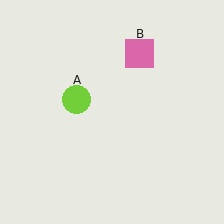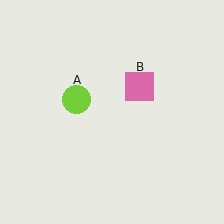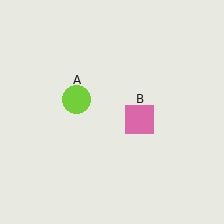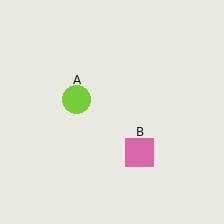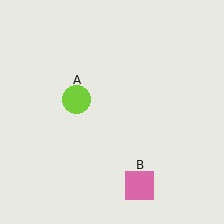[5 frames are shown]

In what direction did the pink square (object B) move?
The pink square (object B) moved down.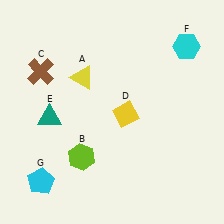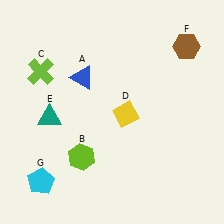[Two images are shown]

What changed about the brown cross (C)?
In Image 1, C is brown. In Image 2, it changed to lime.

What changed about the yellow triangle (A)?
In Image 1, A is yellow. In Image 2, it changed to blue.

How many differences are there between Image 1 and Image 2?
There are 3 differences between the two images.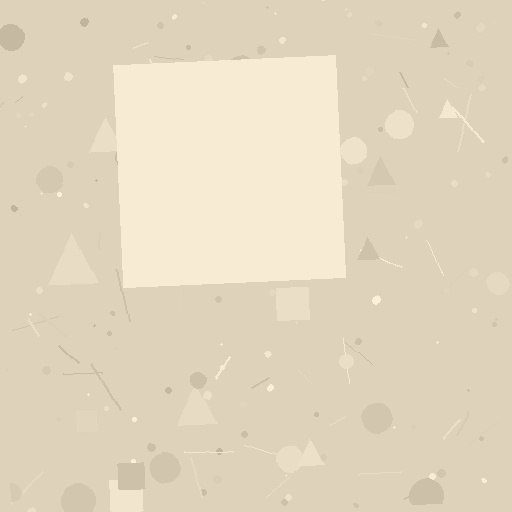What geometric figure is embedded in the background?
A square is embedded in the background.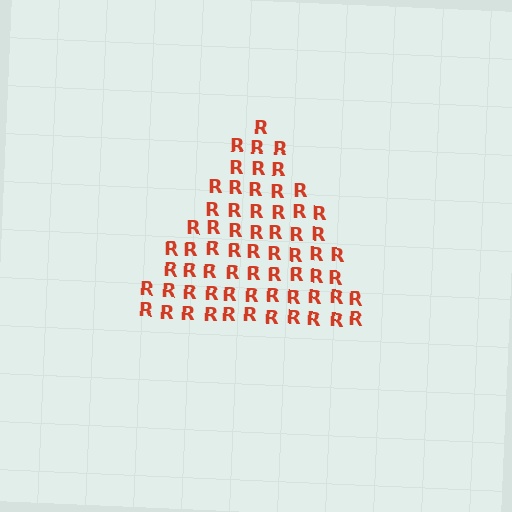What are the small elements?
The small elements are letter R's.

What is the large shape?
The large shape is a triangle.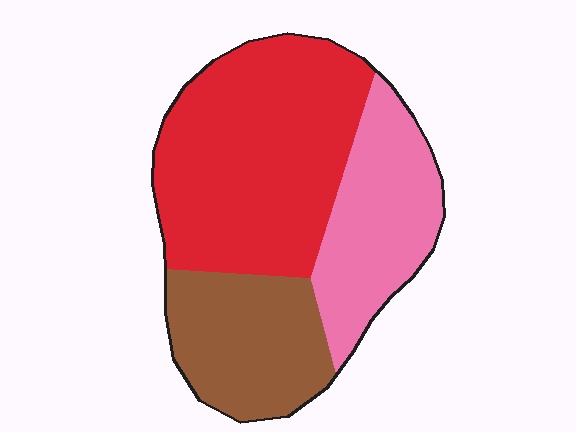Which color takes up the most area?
Red, at roughly 50%.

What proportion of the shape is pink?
Pink covers about 25% of the shape.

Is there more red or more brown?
Red.